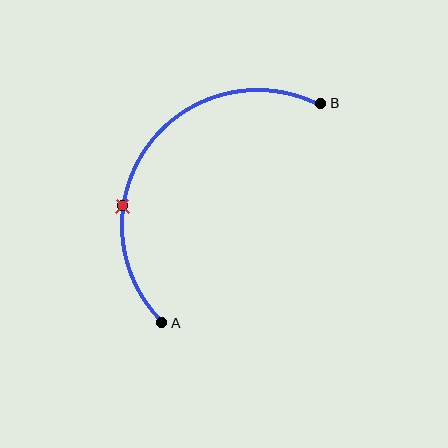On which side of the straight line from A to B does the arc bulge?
The arc bulges above and to the left of the straight line connecting A and B.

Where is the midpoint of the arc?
The arc midpoint is the point on the curve farthest from the straight line joining A and B. It sits above and to the left of that line.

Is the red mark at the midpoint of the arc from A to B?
No. The red mark lies on the arc but is closer to endpoint A. The arc midpoint would be at the point on the curve equidistant along the arc from both A and B.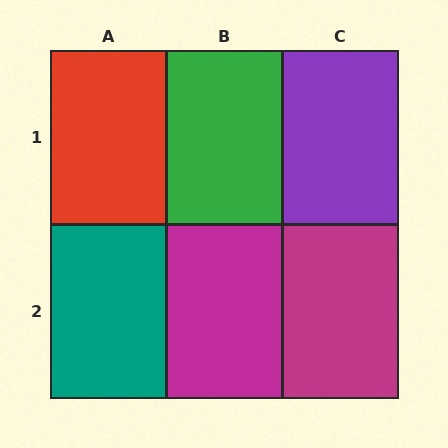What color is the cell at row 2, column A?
Teal.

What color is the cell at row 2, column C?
Magenta.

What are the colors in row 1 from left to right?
Red, green, purple.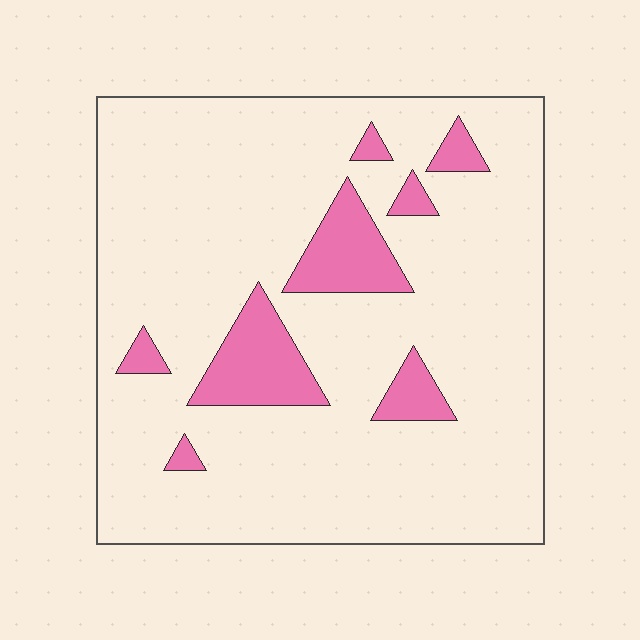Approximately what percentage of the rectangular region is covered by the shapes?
Approximately 15%.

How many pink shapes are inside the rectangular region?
8.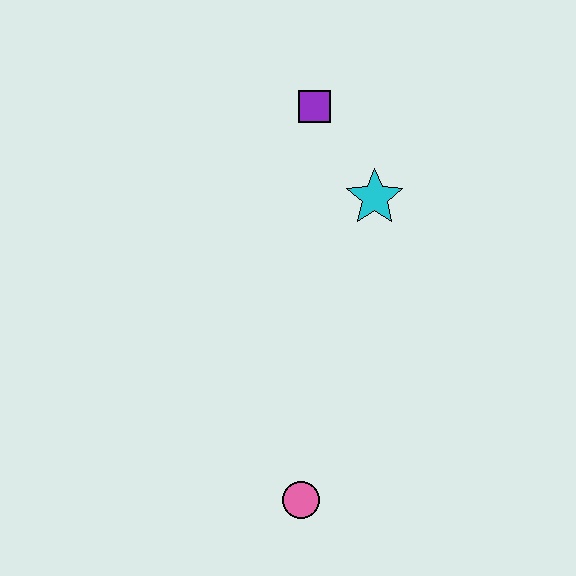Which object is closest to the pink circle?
The cyan star is closest to the pink circle.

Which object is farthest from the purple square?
The pink circle is farthest from the purple square.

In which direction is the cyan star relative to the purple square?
The cyan star is below the purple square.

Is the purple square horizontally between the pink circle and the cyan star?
Yes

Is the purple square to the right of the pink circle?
Yes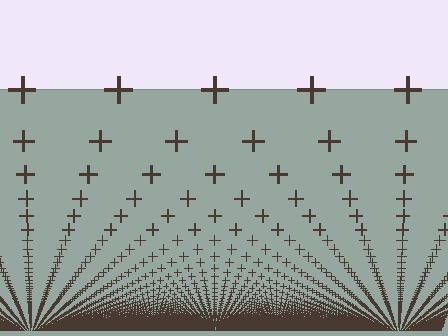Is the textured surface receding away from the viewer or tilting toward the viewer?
The surface appears to tilt toward the viewer. Texture elements get larger and sparser toward the top.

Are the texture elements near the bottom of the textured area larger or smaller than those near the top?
Smaller. The gradient is inverted — elements near the bottom are smaller and denser.